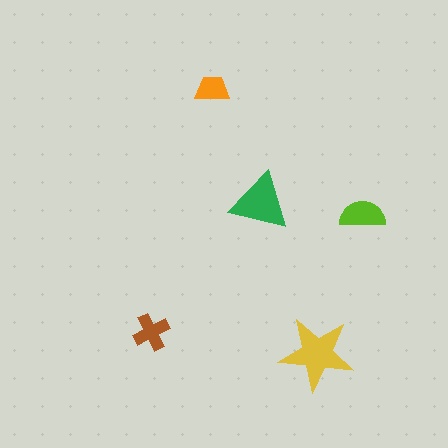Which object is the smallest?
The orange trapezoid.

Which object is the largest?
The yellow star.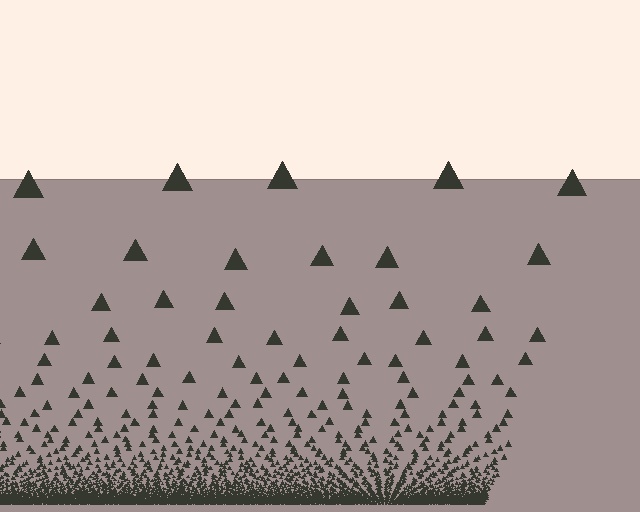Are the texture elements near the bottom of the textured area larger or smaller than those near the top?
Smaller. The gradient is inverted — elements near the bottom are smaller and denser.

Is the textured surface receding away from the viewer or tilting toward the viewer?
The surface appears to tilt toward the viewer. Texture elements get larger and sparser toward the top.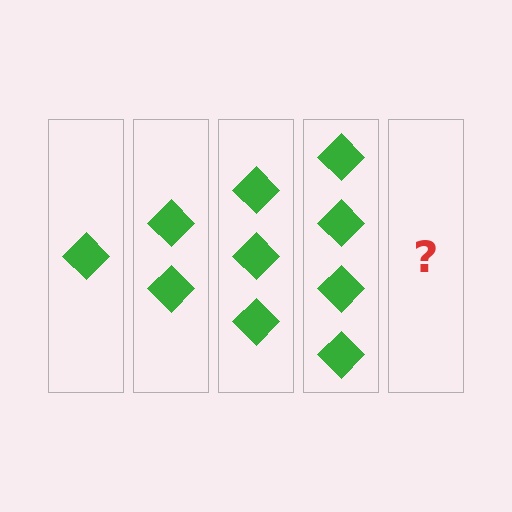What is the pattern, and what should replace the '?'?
The pattern is that each step adds one more diamond. The '?' should be 5 diamonds.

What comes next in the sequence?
The next element should be 5 diamonds.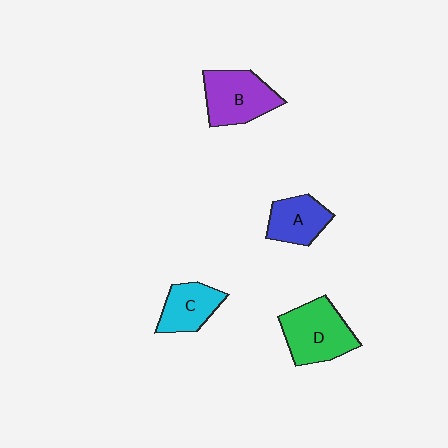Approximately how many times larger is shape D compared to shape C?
Approximately 1.5 times.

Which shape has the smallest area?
Shape C (cyan).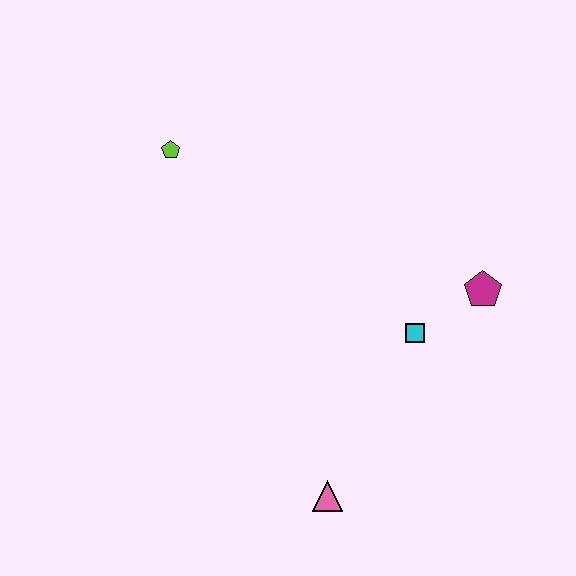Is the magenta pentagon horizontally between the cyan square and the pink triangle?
No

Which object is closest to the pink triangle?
The cyan square is closest to the pink triangle.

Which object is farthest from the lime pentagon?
The pink triangle is farthest from the lime pentagon.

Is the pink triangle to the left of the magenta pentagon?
Yes